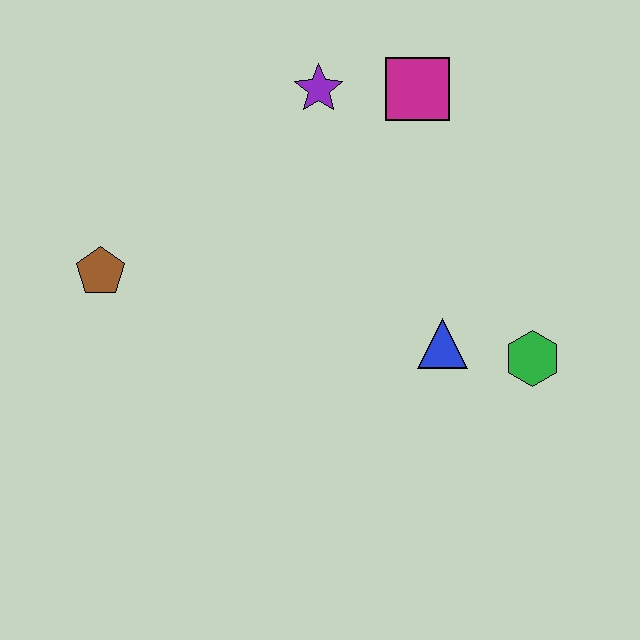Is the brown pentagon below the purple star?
Yes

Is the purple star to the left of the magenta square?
Yes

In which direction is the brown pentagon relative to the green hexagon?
The brown pentagon is to the left of the green hexagon.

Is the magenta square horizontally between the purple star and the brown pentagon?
No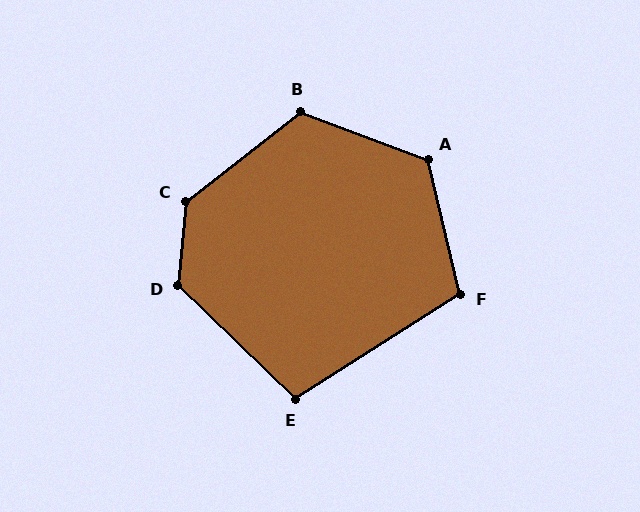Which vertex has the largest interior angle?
C, at approximately 133 degrees.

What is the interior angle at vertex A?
Approximately 123 degrees (obtuse).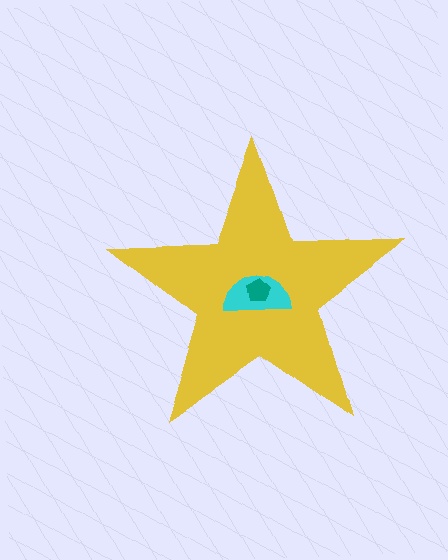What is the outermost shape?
The yellow star.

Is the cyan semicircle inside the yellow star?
Yes.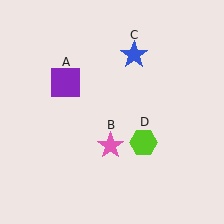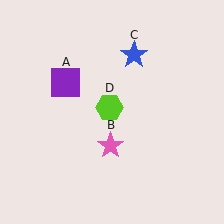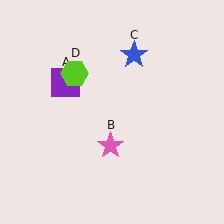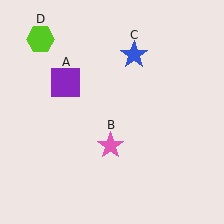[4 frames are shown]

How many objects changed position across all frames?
1 object changed position: lime hexagon (object D).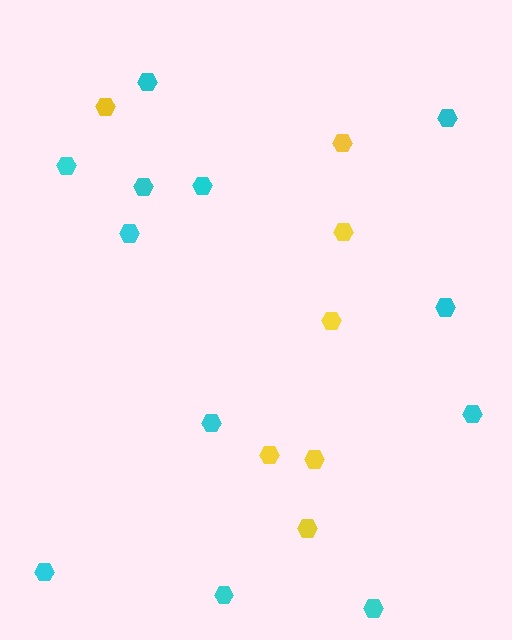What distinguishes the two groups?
There are 2 groups: one group of cyan hexagons (12) and one group of yellow hexagons (7).